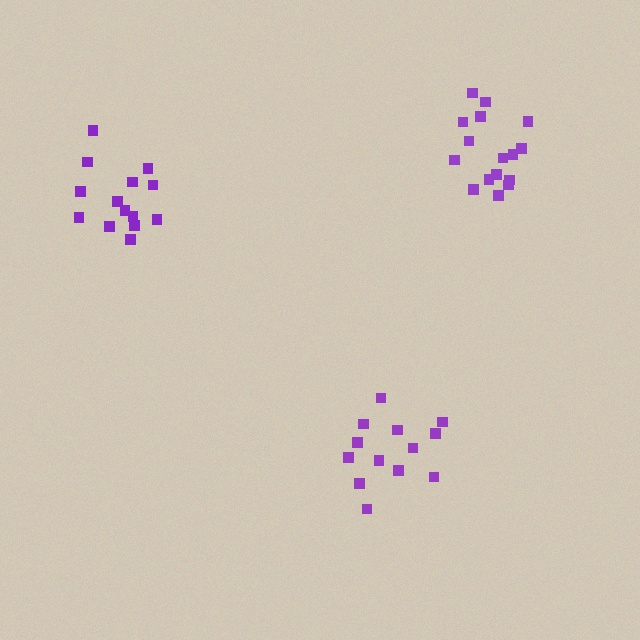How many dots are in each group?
Group 1: 16 dots, Group 2: 13 dots, Group 3: 14 dots (43 total).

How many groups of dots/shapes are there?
There are 3 groups.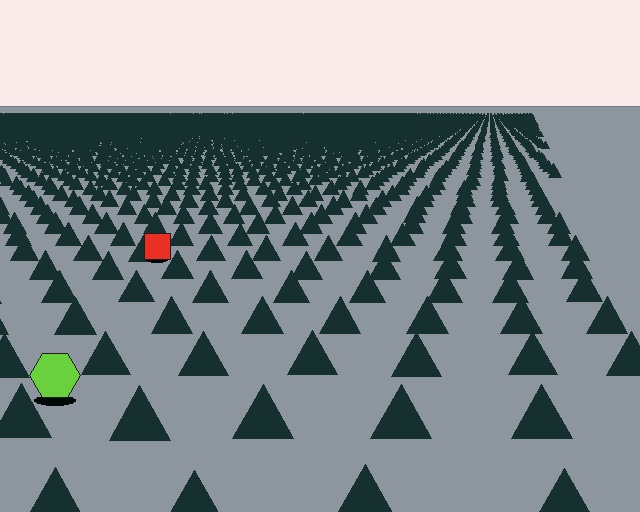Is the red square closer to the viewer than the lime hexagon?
No. The lime hexagon is closer — you can tell from the texture gradient: the ground texture is coarser near it.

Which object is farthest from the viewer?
The red square is farthest from the viewer. It appears smaller and the ground texture around it is denser.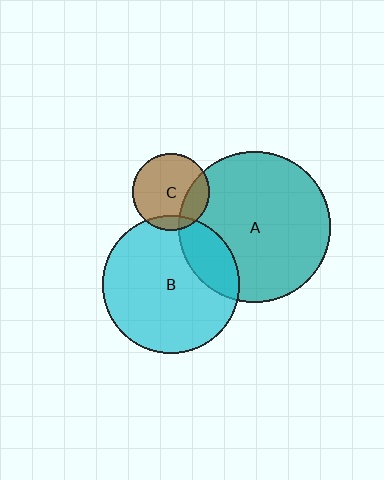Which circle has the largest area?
Circle A (teal).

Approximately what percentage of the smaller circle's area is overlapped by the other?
Approximately 10%.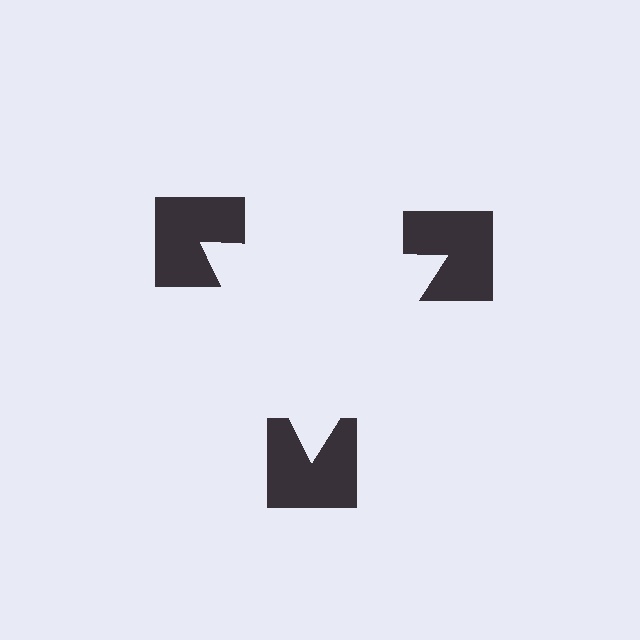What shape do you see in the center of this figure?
An illusory triangle — its edges are inferred from the aligned wedge cuts in the notched squares, not physically drawn.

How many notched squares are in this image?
There are 3 — one at each vertex of the illusory triangle.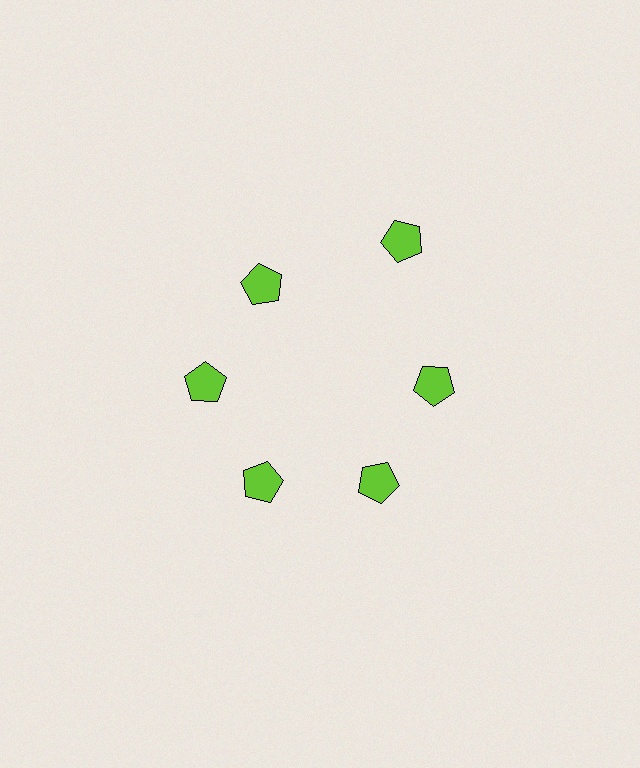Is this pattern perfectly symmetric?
No. The 6 lime pentagons are arranged in a ring, but one element near the 1 o'clock position is pushed outward from the center, breaking the 6-fold rotational symmetry.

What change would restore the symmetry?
The symmetry would be restored by moving it inward, back onto the ring so that all 6 pentagons sit at equal angles and equal distance from the center.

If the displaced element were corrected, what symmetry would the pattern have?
It would have 6-fold rotational symmetry — the pattern would map onto itself every 60 degrees.